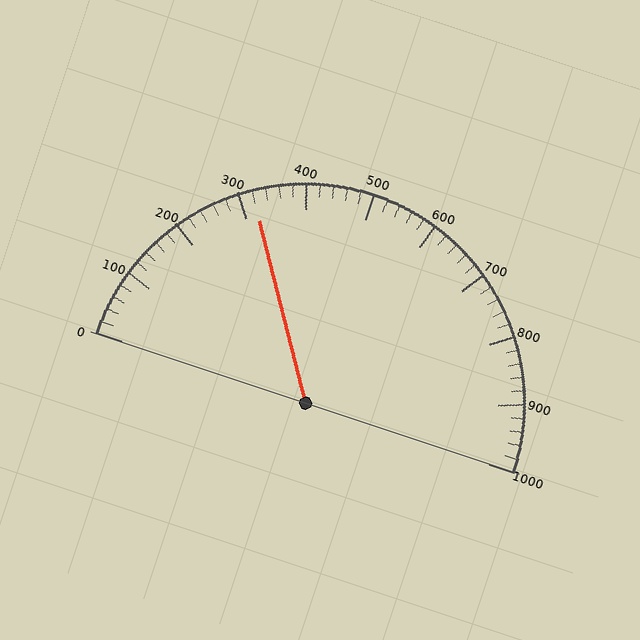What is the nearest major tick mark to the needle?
The nearest major tick mark is 300.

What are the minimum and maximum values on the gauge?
The gauge ranges from 0 to 1000.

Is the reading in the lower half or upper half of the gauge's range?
The reading is in the lower half of the range (0 to 1000).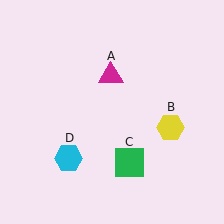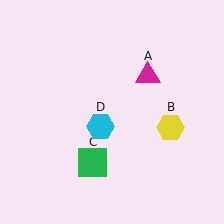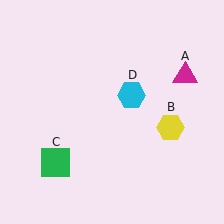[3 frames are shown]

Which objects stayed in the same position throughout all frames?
Yellow hexagon (object B) remained stationary.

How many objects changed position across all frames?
3 objects changed position: magenta triangle (object A), green square (object C), cyan hexagon (object D).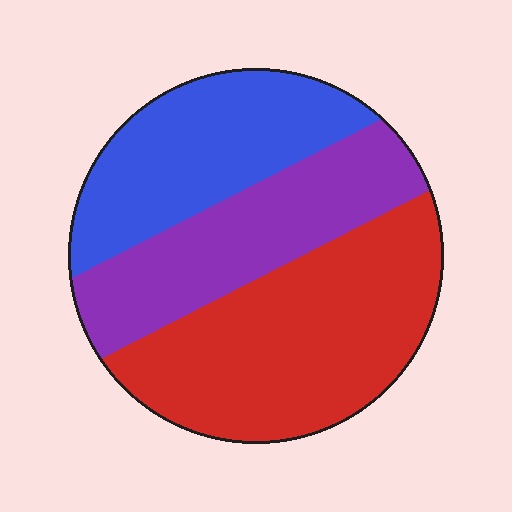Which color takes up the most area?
Red, at roughly 45%.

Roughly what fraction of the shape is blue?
Blue covers roughly 30% of the shape.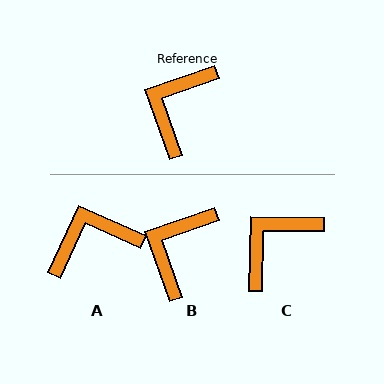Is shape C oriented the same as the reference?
No, it is off by about 20 degrees.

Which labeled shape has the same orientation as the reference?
B.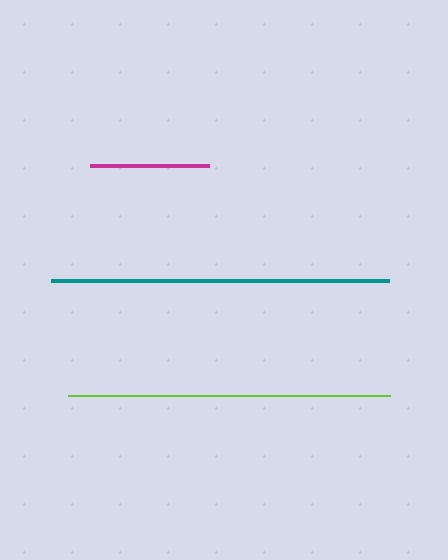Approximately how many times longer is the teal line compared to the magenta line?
The teal line is approximately 2.8 times the length of the magenta line.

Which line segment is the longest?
The teal line is the longest at approximately 338 pixels.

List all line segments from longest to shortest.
From longest to shortest: teal, lime, magenta.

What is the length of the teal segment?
The teal segment is approximately 338 pixels long.